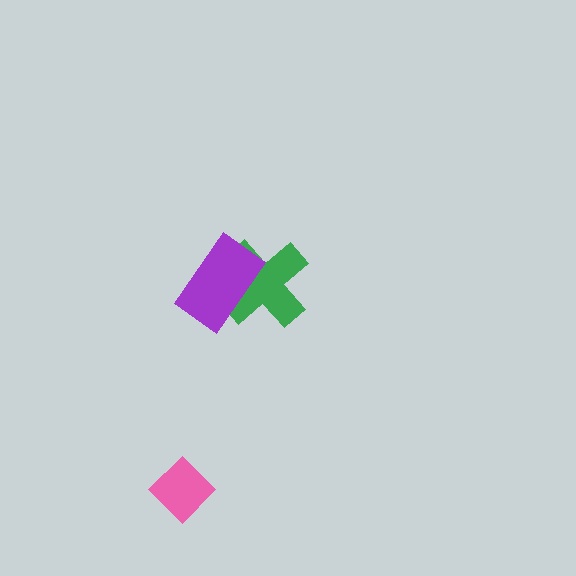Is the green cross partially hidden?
Yes, it is partially covered by another shape.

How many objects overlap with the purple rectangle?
1 object overlaps with the purple rectangle.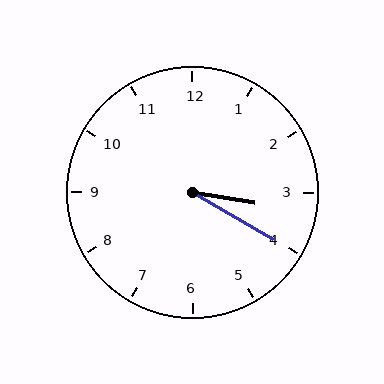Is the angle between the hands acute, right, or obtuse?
It is acute.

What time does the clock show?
3:20.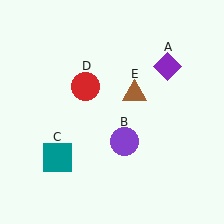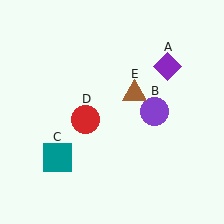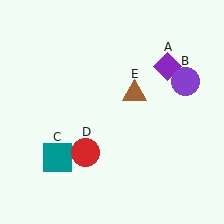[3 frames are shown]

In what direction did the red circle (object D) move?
The red circle (object D) moved down.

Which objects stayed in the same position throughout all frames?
Purple diamond (object A) and teal square (object C) and brown triangle (object E) remained stationary.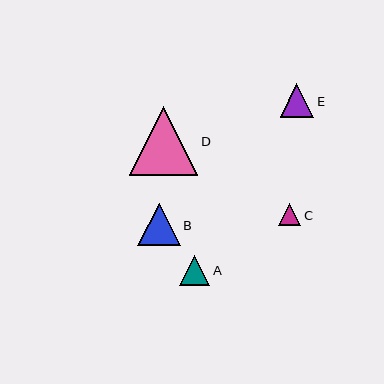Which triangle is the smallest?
Triangle C is the smallest with a size of approximately 22 pixels.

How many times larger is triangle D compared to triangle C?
Triangle D is approximately 3.1 times the size of triangle C.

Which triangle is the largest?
Triangle D is the largest with a size of approximately 68 pixels.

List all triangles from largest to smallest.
From largest to smallest: D, B, E, A, C.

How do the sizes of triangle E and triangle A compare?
Triangle E and triangle A are approximately the same size.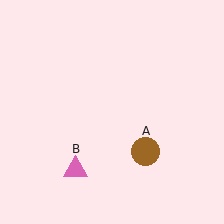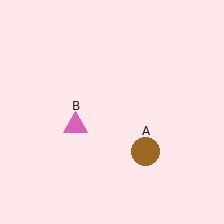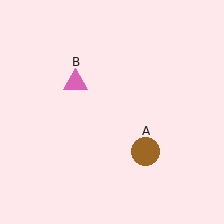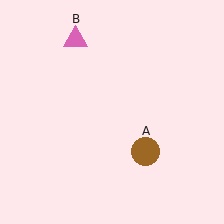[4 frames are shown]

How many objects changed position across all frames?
1 object changed position: pink triangle (object B).